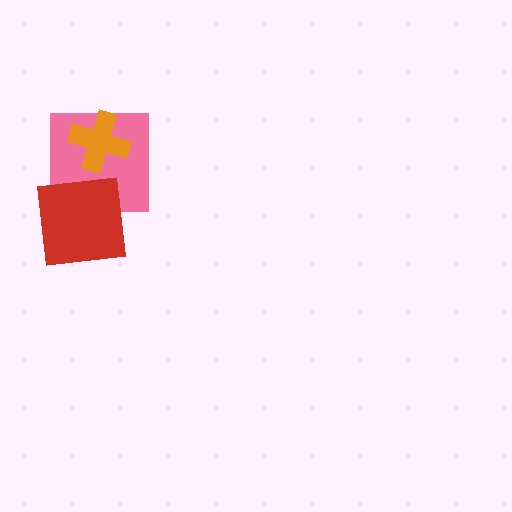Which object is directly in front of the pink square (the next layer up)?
The red square is directly in front of the pink square.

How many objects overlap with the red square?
1 object overlaps with the red square.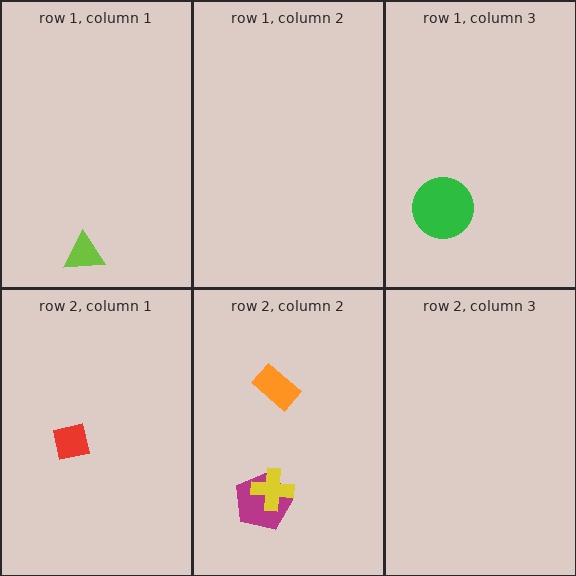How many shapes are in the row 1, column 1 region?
1.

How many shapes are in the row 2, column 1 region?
1.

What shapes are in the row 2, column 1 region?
The red square.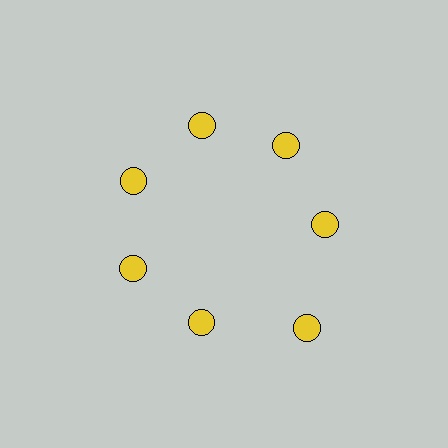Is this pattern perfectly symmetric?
No. The 7 yellow circles are arranged in a ring, but one element near the 5 o'clock position is pushed outward from the center, breaking the 7-fold rotational symmetry.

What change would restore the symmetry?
The symmetry would be restored by moving it inward, back onto the ring so that all 7 circles sit at equal angles and equal distance from the center.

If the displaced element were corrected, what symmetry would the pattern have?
It would have 7-fold rotational symmetry — the pattern would map onto itself every 51 degrees.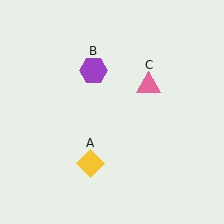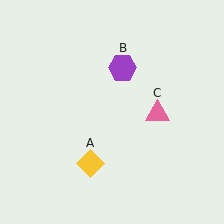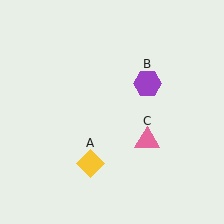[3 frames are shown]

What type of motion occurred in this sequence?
The purple hexagon (object B), pink triangle (object C) rotated clockwise around the center of the scene.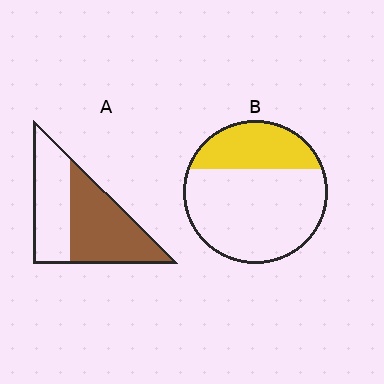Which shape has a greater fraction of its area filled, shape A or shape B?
Shape A.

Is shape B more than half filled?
No.